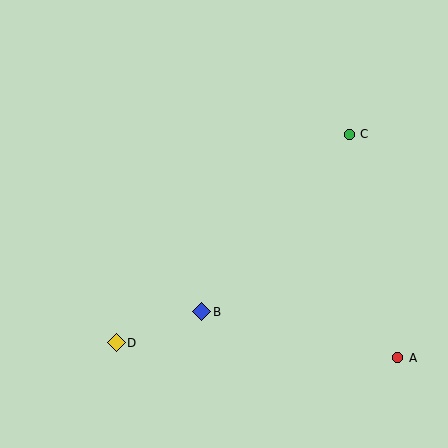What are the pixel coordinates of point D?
Point D is at (116, 343).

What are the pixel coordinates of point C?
Point C is at (349, 134).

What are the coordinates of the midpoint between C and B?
The midpoint between C and B is at (275, 223).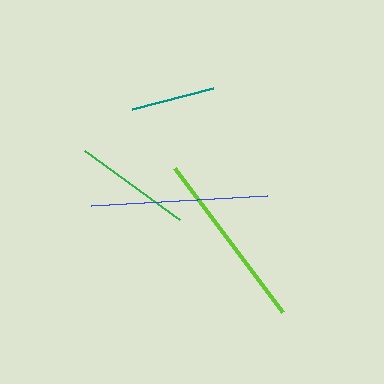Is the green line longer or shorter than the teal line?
The green line is longer than the teal line.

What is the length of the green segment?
The green segment is approximately 117 pixels long.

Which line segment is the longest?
The lime line is the longest at approximately 180 pixels.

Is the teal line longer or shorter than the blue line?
The blue line is longer than the teal line.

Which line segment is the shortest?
The teal line is the shortest at approximately 84 pixels.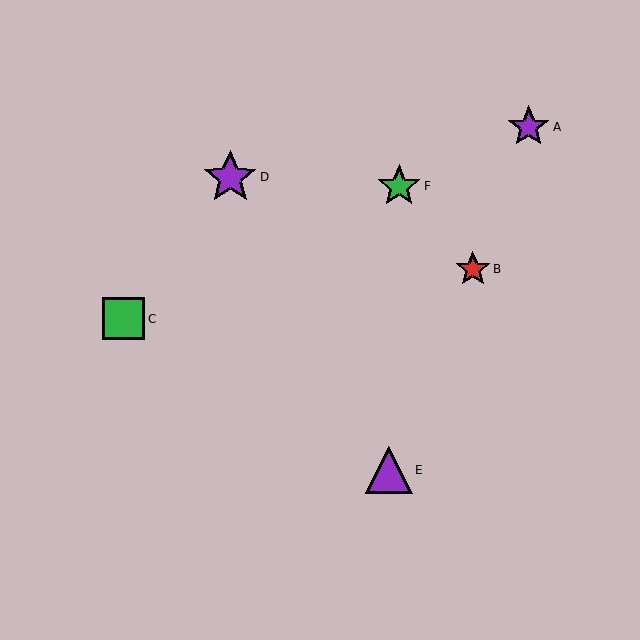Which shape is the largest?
The purple star (labeled D) is the largest.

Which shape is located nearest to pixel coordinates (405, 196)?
The green star (labeled F) at (399, 186) is nearest to that location.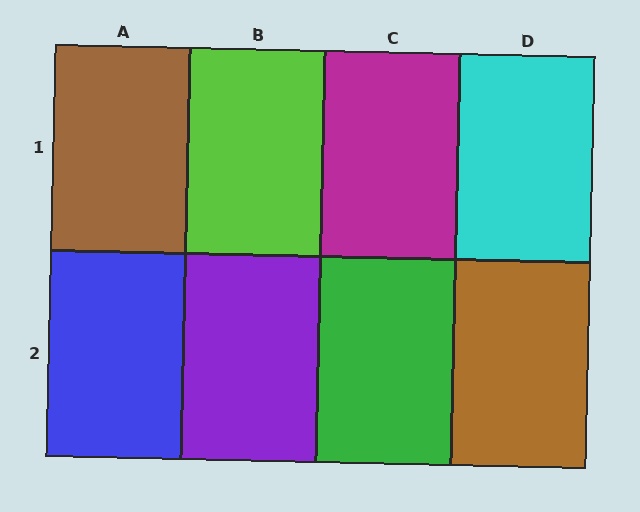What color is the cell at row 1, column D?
Cyan.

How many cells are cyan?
1 cell is cyan.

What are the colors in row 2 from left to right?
Blue, purple, green, brown.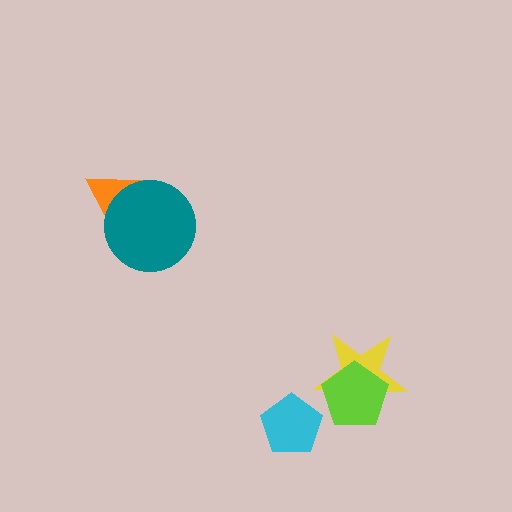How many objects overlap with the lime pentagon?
1 object overlaps with the lime pentagon.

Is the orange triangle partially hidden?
Yes, it is partially covered by another shape.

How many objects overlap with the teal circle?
1 object overlaps with the teal circle.